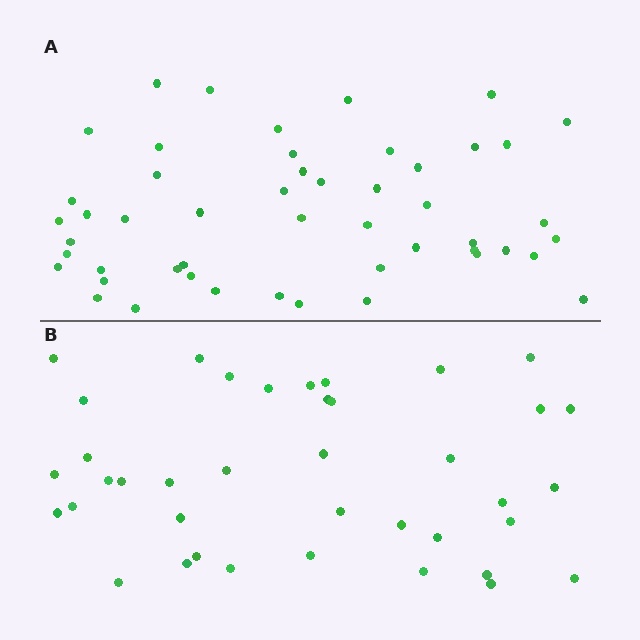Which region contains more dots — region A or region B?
Region A (the top region) has more dots.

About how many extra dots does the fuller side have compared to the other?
Region A has roughly 12 or so more dots than region B.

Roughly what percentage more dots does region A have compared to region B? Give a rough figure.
About 30% more.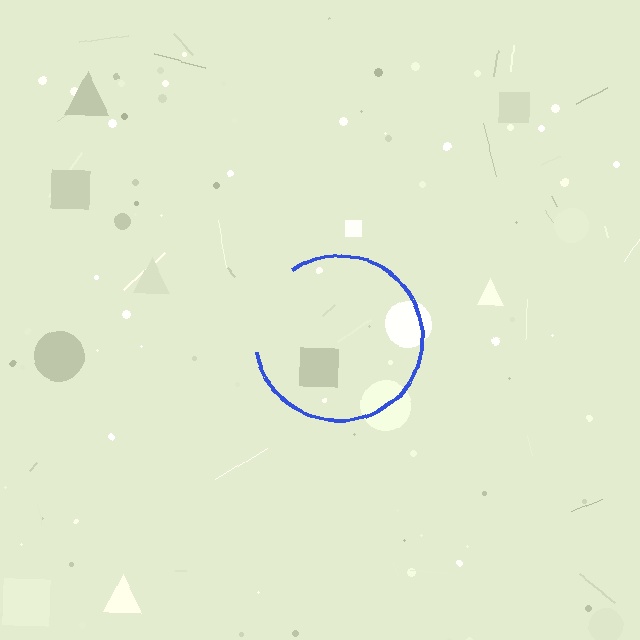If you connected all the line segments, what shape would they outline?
They would outline a circle.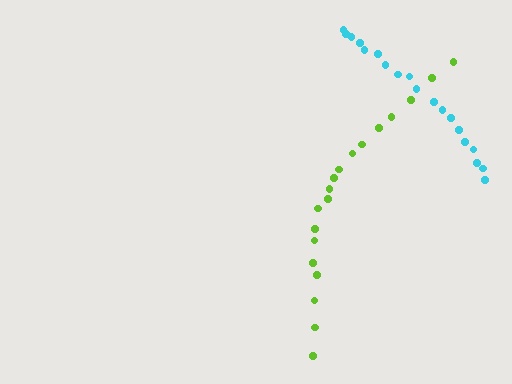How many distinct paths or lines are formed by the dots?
There are 2 distinct paths.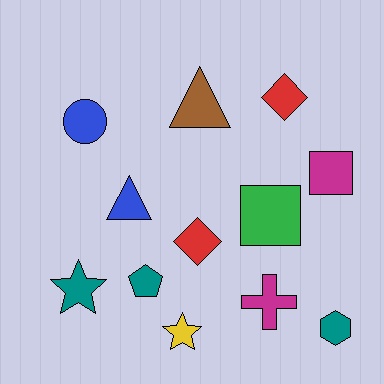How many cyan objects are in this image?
There are no cyan objects.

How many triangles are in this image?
There are 2 triangles.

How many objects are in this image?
There are 12 objects.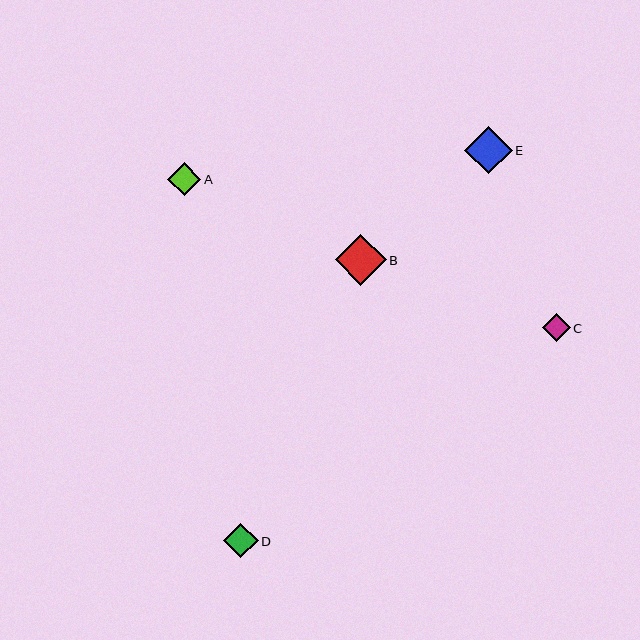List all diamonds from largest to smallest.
From largest to smallest: B, E, D, A, C.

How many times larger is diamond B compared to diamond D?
Diamond B is approximately 1.5 times the size of diamond D.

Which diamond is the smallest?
Diamond C is the smallest with a size of approximately 28 pixels.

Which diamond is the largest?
Diamond B is the largest with a size of approximately 51 pixels.